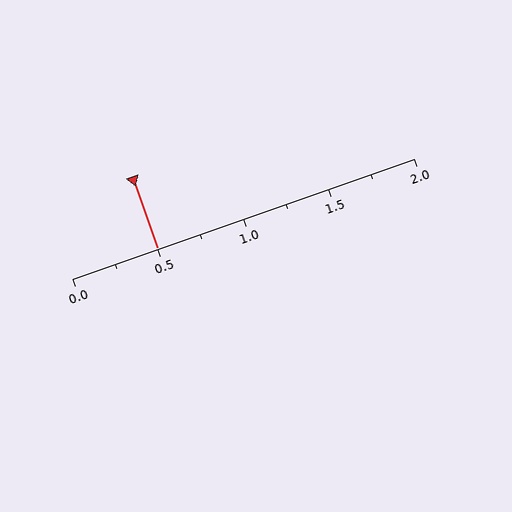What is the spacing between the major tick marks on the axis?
The major ticks are spaced 0.5 apart.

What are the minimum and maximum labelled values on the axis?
The axis runs from 0.0 to 2.0.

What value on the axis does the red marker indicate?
The marker indicates approximately 0.5.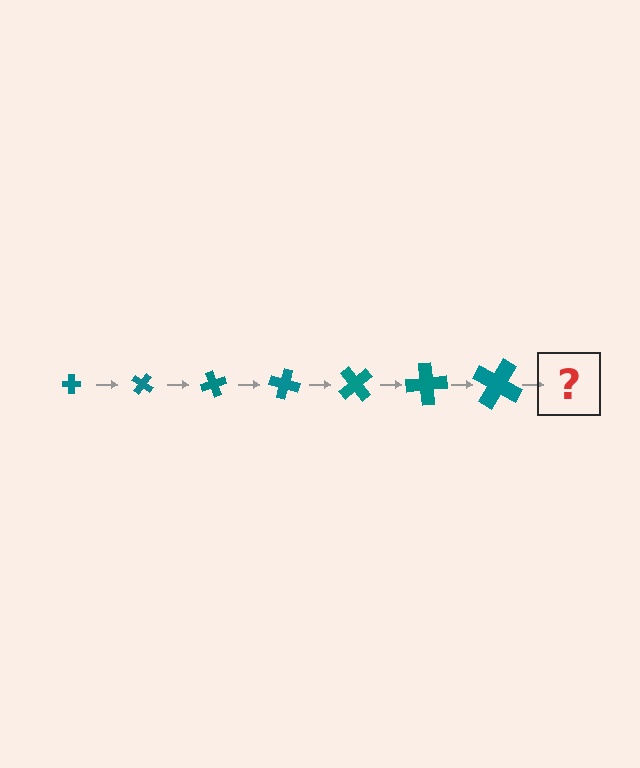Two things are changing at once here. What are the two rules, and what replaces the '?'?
The two rules are that the cross grows larger each step and it rotates 35 degrees each step. The '?' should be a cross, larger than the previous one and rotated 245 degrees from the start.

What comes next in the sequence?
The next element should be a cross, larger than the previous one and rotated 245 degrees from the start.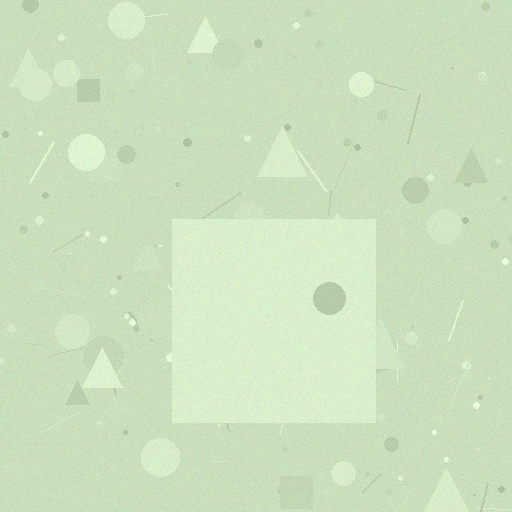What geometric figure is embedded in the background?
A square is embedded in the background.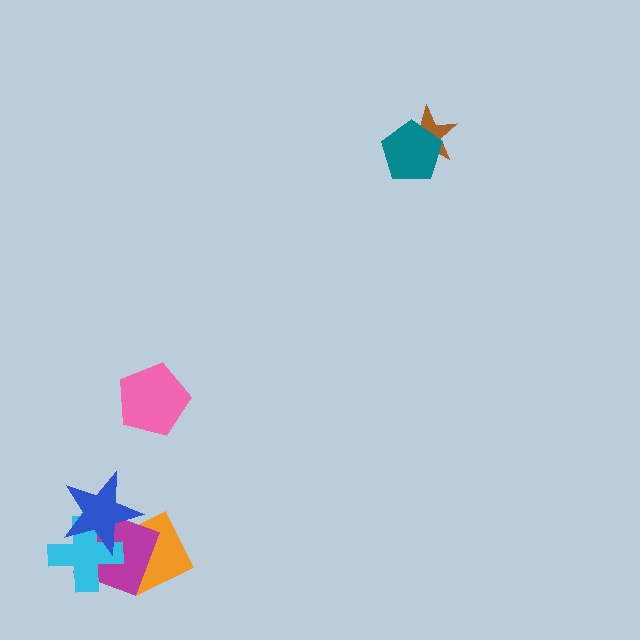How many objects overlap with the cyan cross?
2 objects overlap with the cyan cross.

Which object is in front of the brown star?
The teal pentagon is in front of the brown star.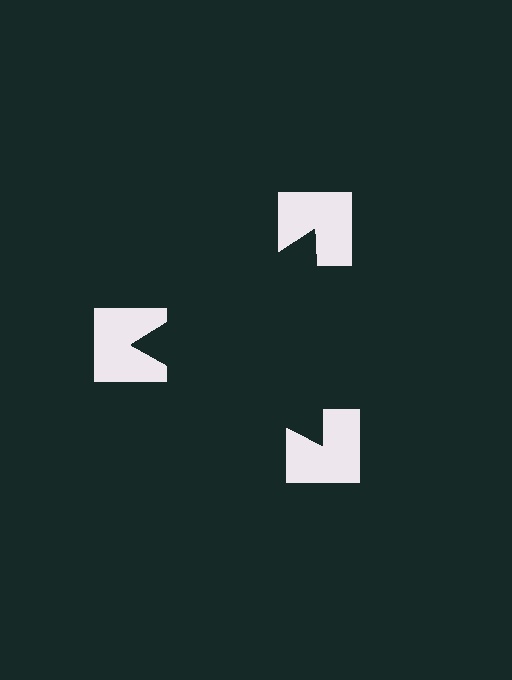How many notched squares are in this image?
There are 3 — one at each vertex of the illusory triangle.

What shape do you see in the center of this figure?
An illusory triangle — its edges are inferred from the aligned wedge cuts in the notched squares, not physically drawn.